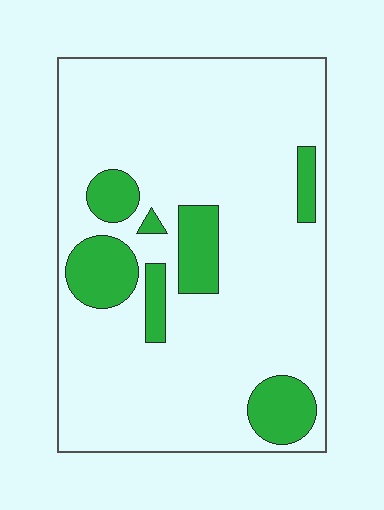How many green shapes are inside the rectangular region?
7.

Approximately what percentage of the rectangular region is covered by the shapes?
Approximately 15%.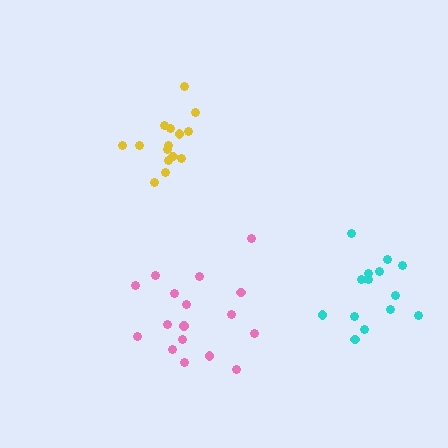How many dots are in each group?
Group 1: 14 dots, Group 2: 17 dots, Group 3: 15 dots (46 total).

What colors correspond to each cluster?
The clusters are colored: cyan, pink, yellow.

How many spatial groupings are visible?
There are 3 spatial groupings.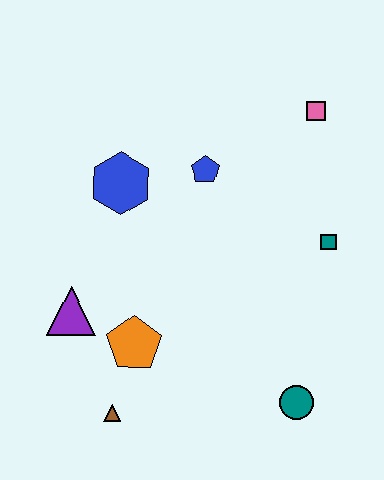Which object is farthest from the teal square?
The brown triangle is farthest from the teal square.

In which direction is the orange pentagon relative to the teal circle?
The orange pentagon is to the left of the teal circle.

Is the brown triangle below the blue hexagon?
Yes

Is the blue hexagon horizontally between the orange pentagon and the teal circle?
No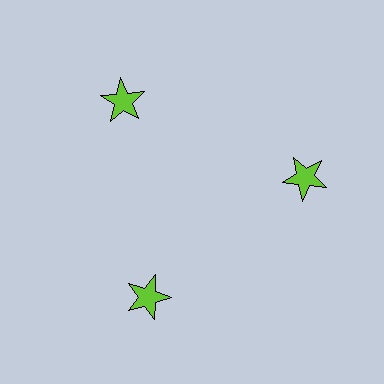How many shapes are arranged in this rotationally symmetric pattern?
There are 3 shapes, arranged in 3 groups of 1.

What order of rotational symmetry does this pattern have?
This pattern has 3-fold rotational symmetry.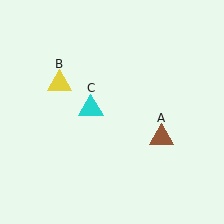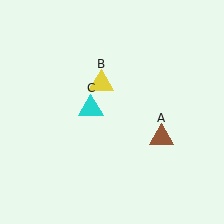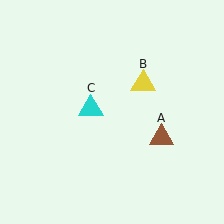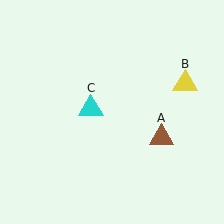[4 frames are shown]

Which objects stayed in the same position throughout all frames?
Brown triangle (object A) and cyan triangle (object C) remained stationary.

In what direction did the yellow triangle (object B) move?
The yellow triangle (object B) moved right.